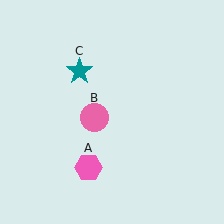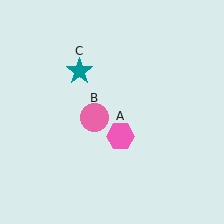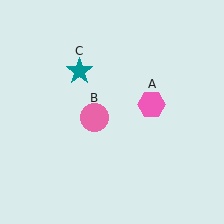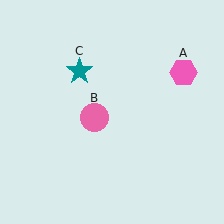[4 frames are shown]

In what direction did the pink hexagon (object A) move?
The pink hexagon (object A) moved up and to the right.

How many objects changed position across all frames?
1 object changed position: pink hexagon (object A).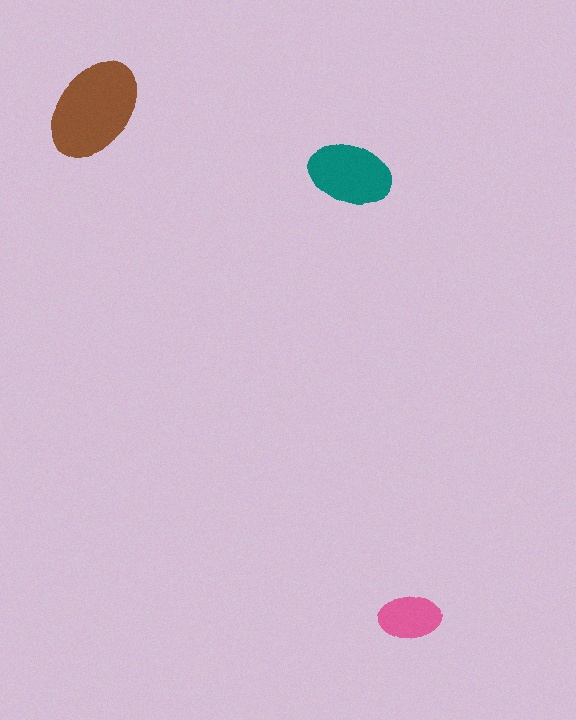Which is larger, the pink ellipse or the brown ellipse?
The brown one.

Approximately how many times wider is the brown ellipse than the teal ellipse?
About 1.5 times wider.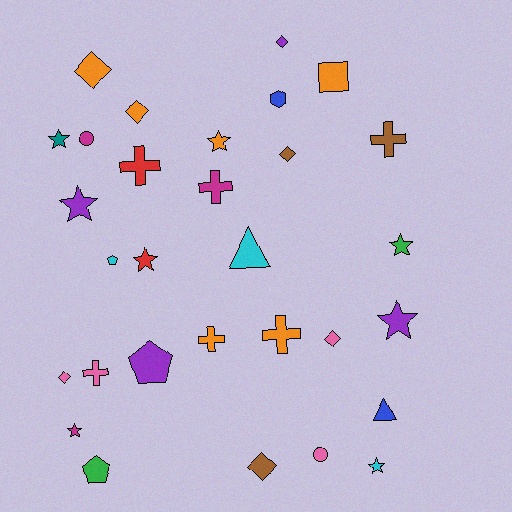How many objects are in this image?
There are 30 objects.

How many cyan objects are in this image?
There are 3 cyan objects.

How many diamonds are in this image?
There are 7 diamonds.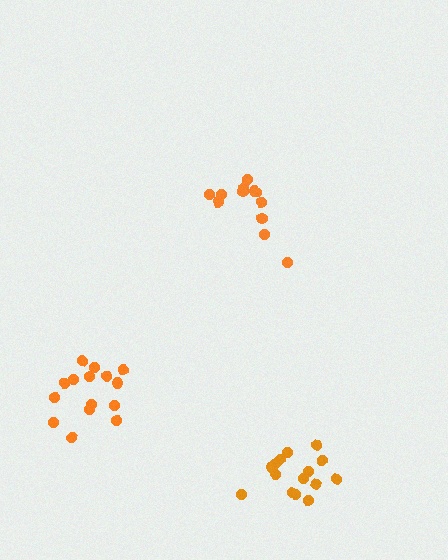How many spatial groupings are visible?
There are 3 spatial groupings.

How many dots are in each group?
Group 1: 15 dots, Group 2: 16 dots, Group 3: 12 dots (43 total).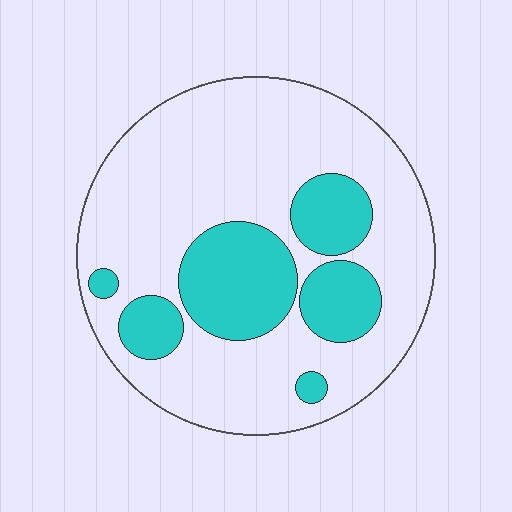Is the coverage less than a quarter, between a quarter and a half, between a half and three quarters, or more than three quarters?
Between a quarter and a half.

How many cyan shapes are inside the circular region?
6.